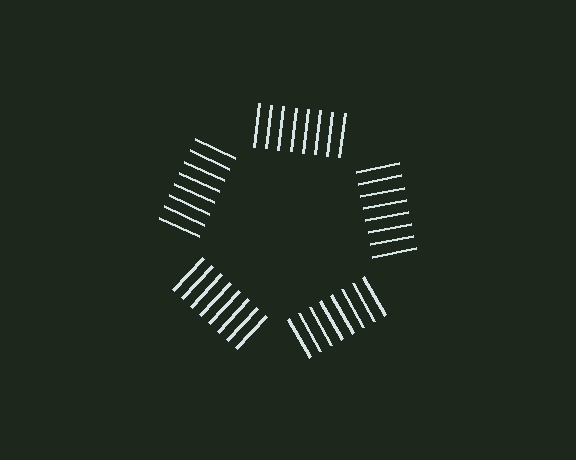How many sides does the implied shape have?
5 sides — the line-ends trace a pentagon.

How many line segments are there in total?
40 — 8 along each of the 5 edges.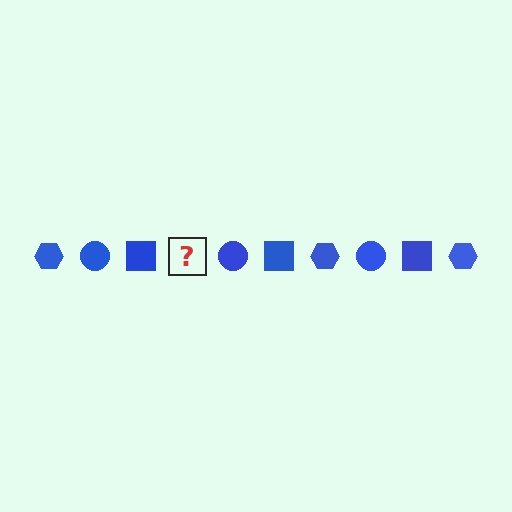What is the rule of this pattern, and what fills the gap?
The rule is that the pattern cycles through hexagon, circle, square shapes in blue. The gap should be filled with a blue hexagon.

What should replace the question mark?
The question mark should be replaced with a blue hexagon.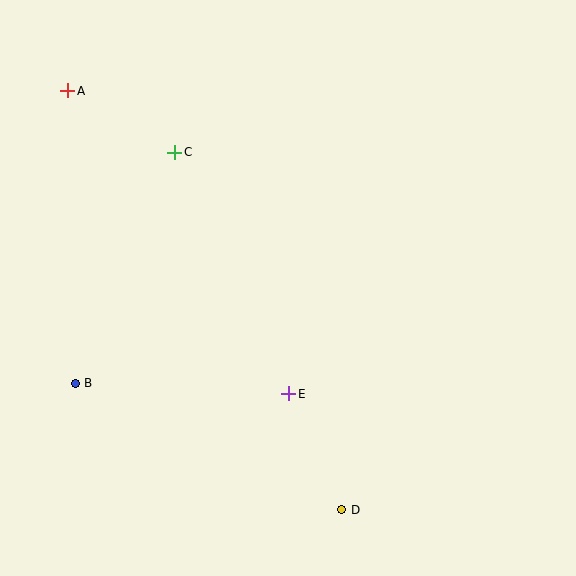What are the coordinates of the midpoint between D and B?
The midpoint between D and B is at (209, 447).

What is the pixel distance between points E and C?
The distance between E and C is 267 pixels.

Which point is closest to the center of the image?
Point E at (289, 394) is closest to the center.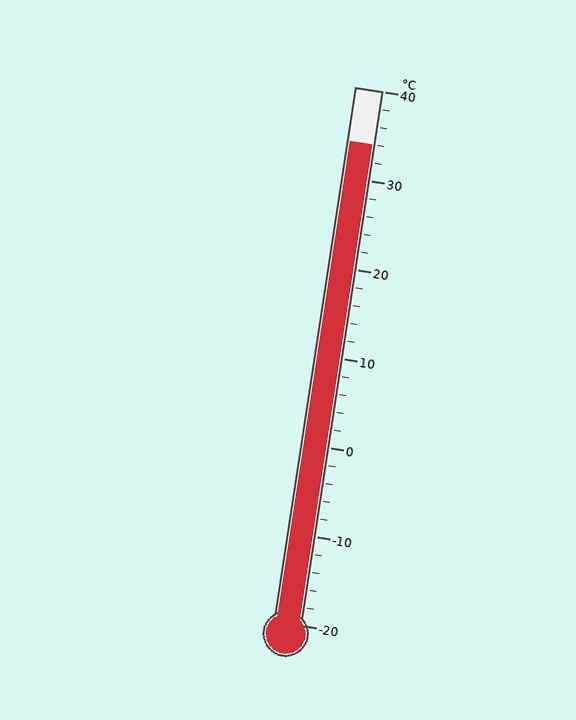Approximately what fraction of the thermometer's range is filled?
The thermometer is filled to approximately 90% of its range.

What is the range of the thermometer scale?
The thermometer scale ranges from -20°C to 40°C.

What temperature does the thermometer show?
The thermometer shows approximately 34°C.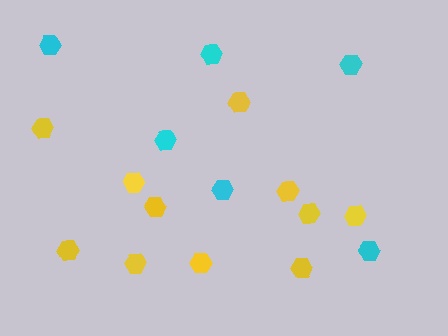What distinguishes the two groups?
There are 2 groups: one group of yellow hexagons (11) and one group of cyan hexagons (6).